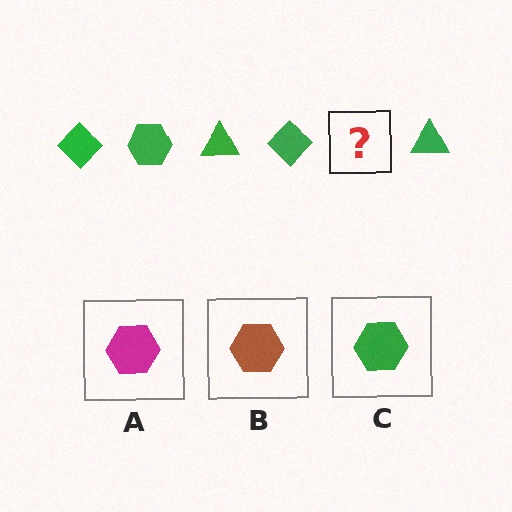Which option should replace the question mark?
Option C.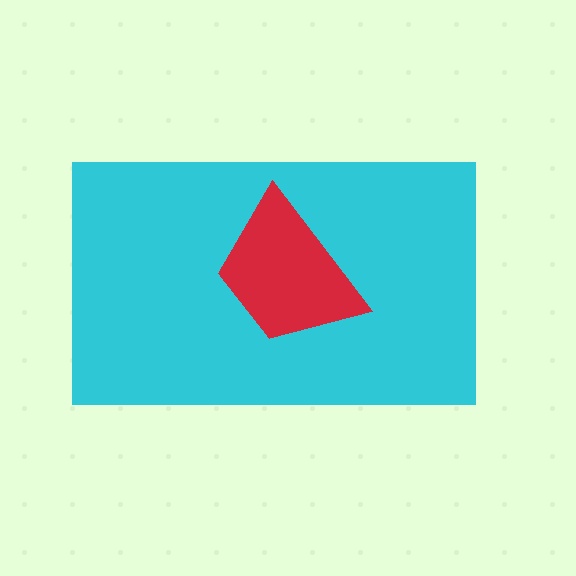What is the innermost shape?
The red trapezoid.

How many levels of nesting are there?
2.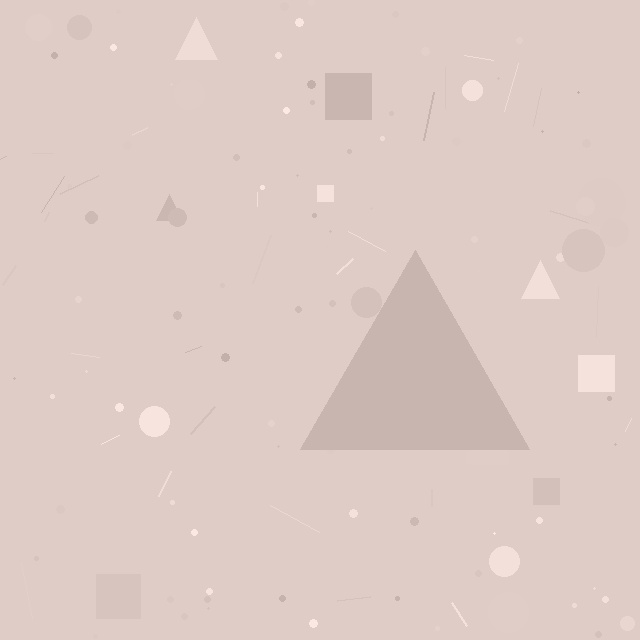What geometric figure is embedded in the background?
A triangle is embedded in the background.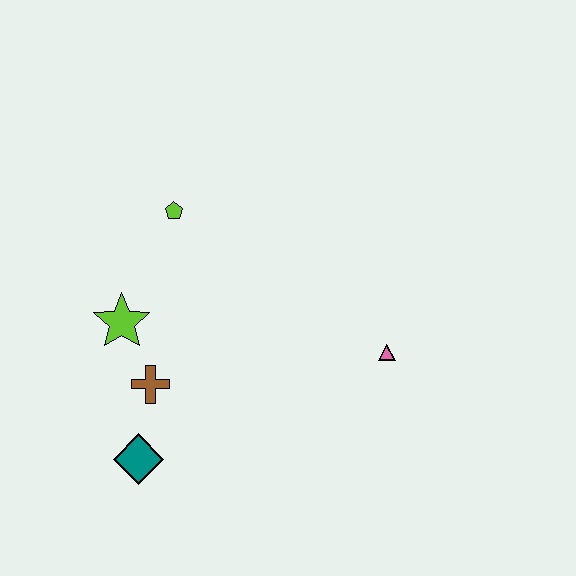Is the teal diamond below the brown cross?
Yes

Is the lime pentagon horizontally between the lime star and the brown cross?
No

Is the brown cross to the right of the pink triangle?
No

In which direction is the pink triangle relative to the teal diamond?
The pink triangle is to the right of the teal diamond.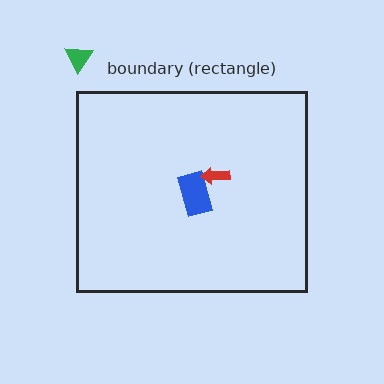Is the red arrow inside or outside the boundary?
Inside.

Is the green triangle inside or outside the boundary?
Outside.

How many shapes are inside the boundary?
2 inside, 1 outside.